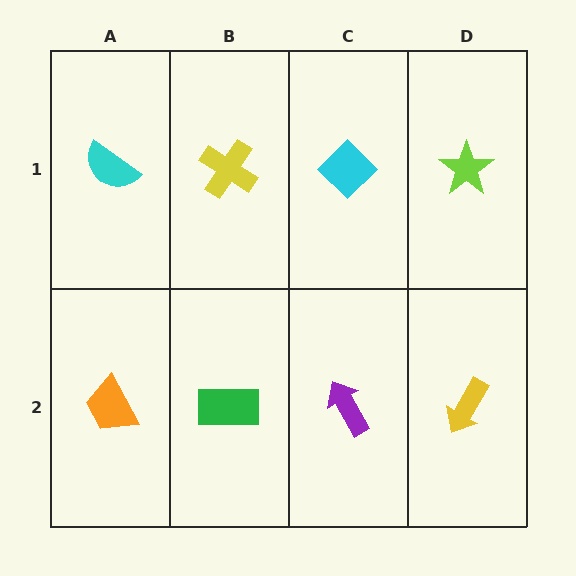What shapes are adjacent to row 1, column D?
A yellow arrow (row 2, column D), a cyan diamond (row 1, column C).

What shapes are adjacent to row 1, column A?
An orange trapezoid (row 2, column A), a yellow cross (row 1, column B).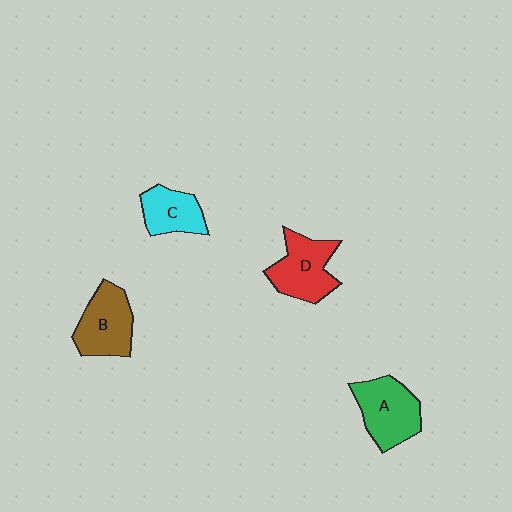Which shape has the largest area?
Shape A (green).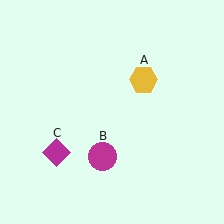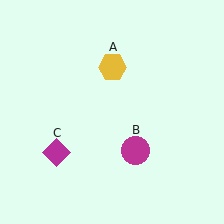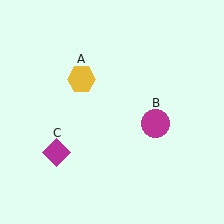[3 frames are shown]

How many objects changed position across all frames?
2 objects changed position: yellow hexagon (object A), magenta circle (object B).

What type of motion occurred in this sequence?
The yellow hexagon (object A), magenta circle (object B) rotated counterclockwise around the center of the scene.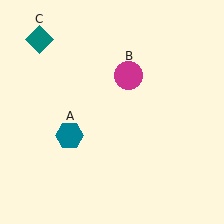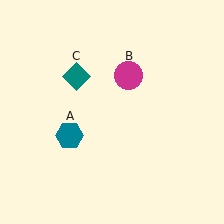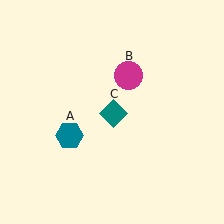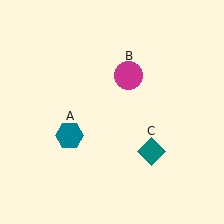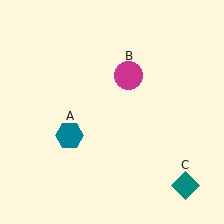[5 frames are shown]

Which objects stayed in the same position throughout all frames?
Teal hexagon (object A) and magenta circle (object B) remained stationary.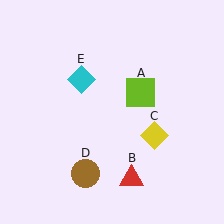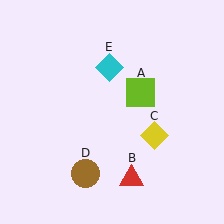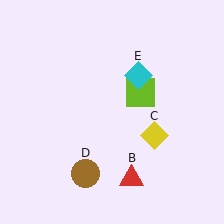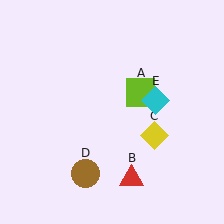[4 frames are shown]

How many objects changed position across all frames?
1 object changed position: cyan diamond (object E).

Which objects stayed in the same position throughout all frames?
Lime square (object A) and red triangle (object B) and yellow diamond (object C) and brown circle (object D) remained stationary.